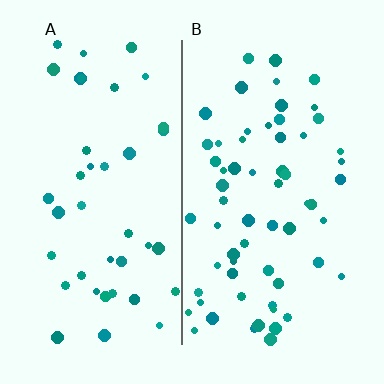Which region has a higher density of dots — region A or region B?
B (the right).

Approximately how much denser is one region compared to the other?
Approximately 1.5× — region B over region A.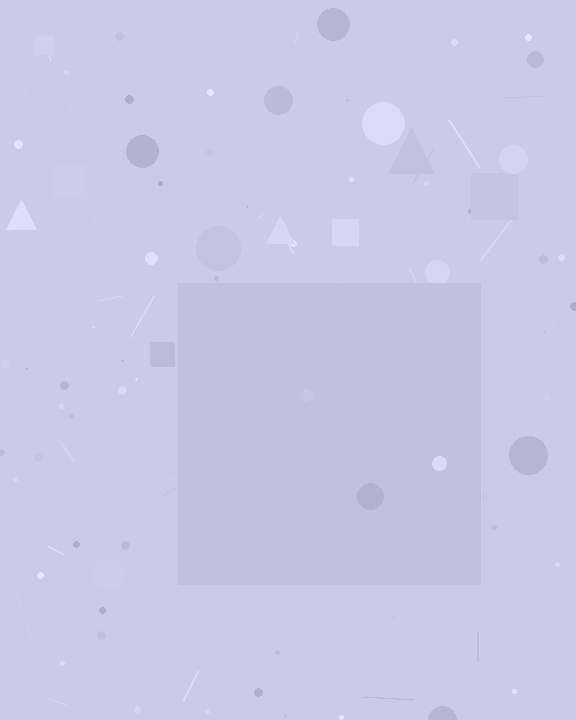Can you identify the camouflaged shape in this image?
The camouflaged shape is a square.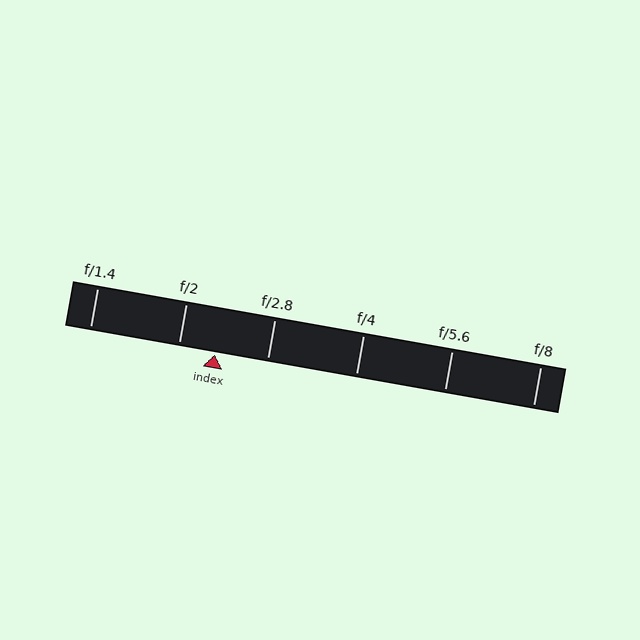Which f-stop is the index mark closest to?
The index mark is closest to f/2.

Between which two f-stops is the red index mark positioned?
The index mark is between f/2 and f/2.8.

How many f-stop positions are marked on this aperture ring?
There are 6 f-stop positions marked.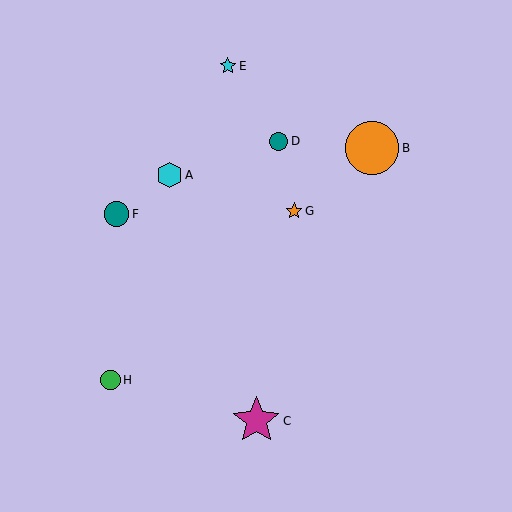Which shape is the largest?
The orange circle (labeled B) is the largest.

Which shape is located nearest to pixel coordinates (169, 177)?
The cyan hexagon (labeled A) at (169, 175) is nearest to that location.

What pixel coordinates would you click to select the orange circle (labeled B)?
Click at (372, 148) to select the orange circle B.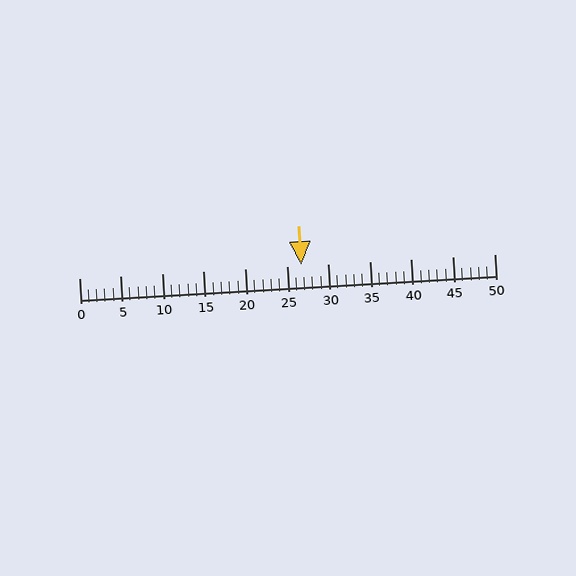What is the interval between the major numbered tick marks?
The major tick marks are spaced 5 units apart.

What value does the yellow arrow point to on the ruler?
The yellow arrow points to approximately 27.